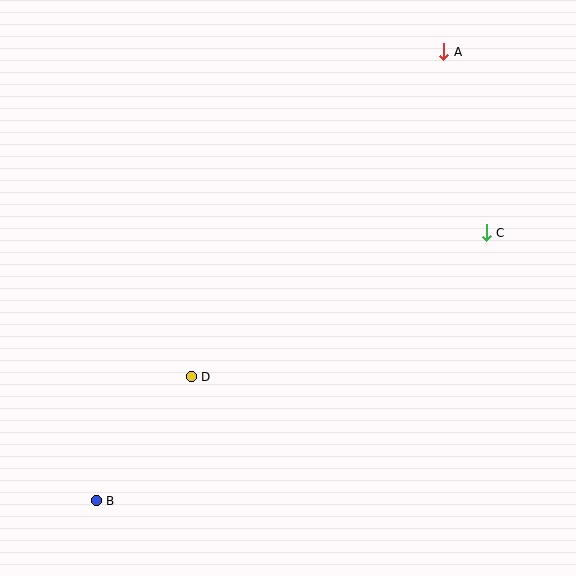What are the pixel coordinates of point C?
Point C is at (486, 233).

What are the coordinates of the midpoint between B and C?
The midpoint between B and C is at (291, 367).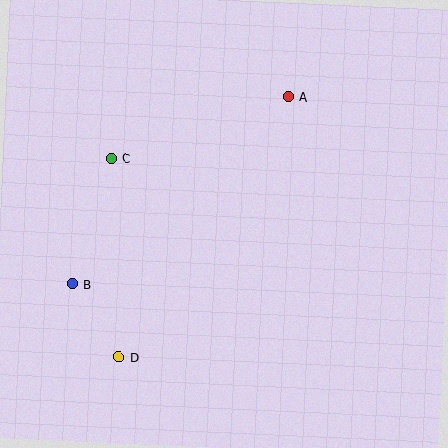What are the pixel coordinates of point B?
Point B is at (72, 284).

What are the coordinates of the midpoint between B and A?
The midpoint between B and A is at (180, 190).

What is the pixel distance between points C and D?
The distance between C and D is 199 pixels.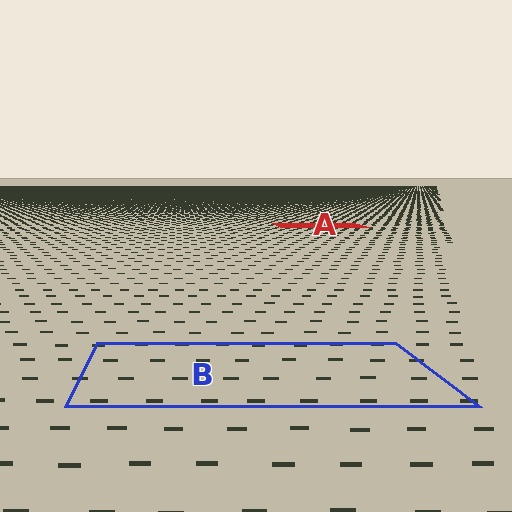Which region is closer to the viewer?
Region B is closer. The texture elements there are larger and more spread out.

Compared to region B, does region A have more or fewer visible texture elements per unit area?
Region A has more texture elements per unit area — they are packed more densely because it is farther away.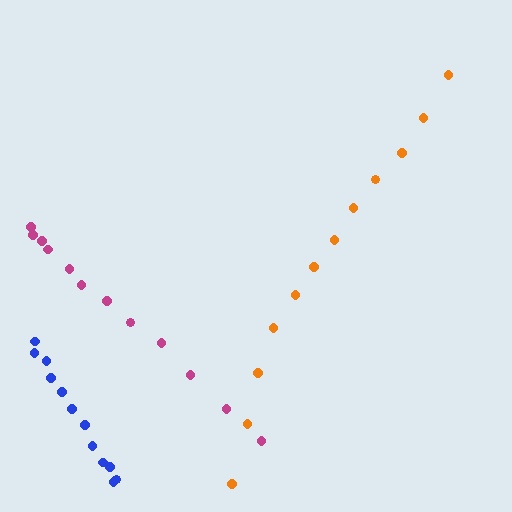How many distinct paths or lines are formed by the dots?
There are 3 distinct paths.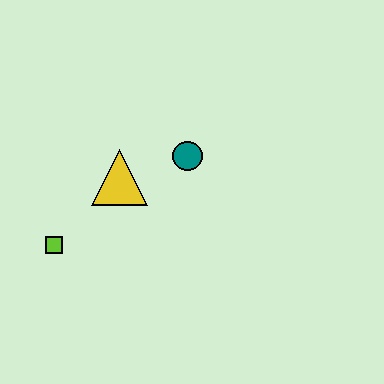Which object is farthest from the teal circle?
The lime square is farthest from the teal circle.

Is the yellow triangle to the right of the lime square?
Yes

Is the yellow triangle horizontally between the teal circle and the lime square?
Yes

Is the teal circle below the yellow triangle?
No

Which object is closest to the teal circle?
The yellow triangle is closest to the teal circle.